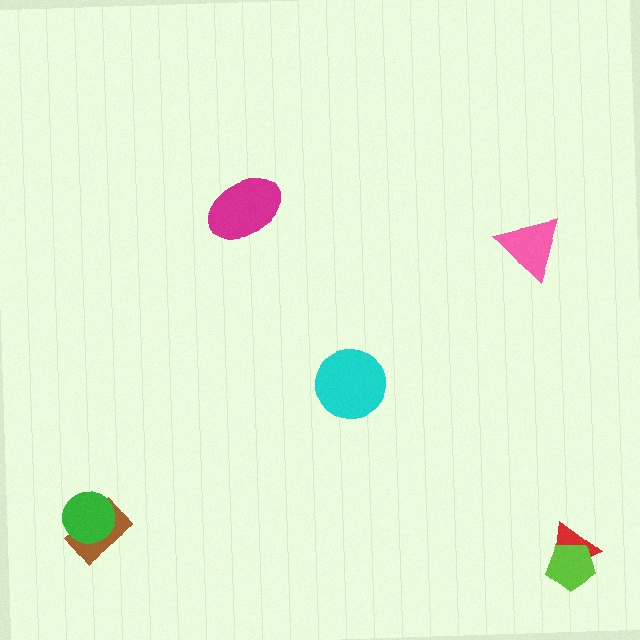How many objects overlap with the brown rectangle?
1 object overlaps with the brown rectangle.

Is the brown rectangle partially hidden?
Yes, it is partially covered by another shape.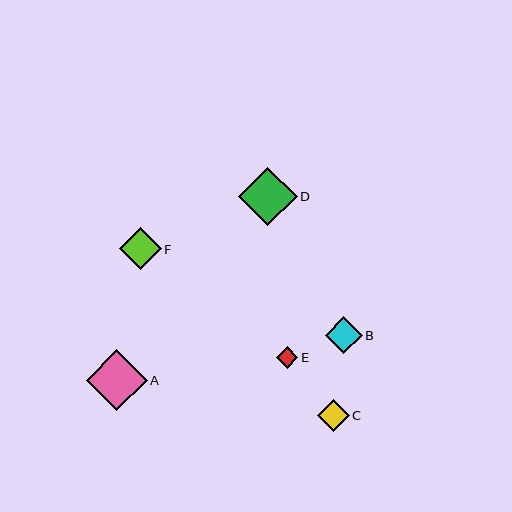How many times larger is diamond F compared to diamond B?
Diamond F is approximately 1.1 times the size of diamond B.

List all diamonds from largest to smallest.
From largest to smallest: A, D, F, B, C, E.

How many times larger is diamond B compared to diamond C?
Diamond B is approximately 1.2 times the size of diamond C.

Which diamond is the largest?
Diamond A is the largest with a size of approximately 61 pixels.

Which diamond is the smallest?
Diamond E is the smallest with a size of approximately 21 pixels.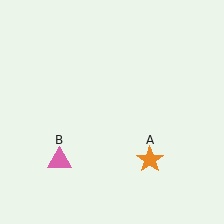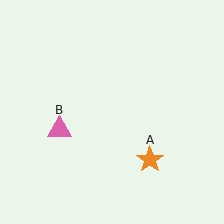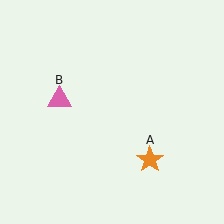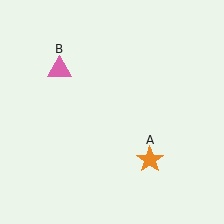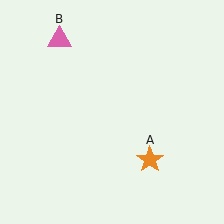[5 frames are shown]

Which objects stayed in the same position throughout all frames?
Orange star (object A) remained stationary.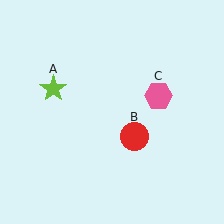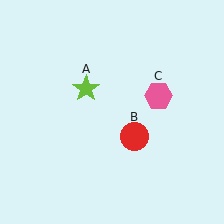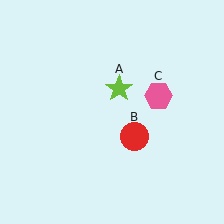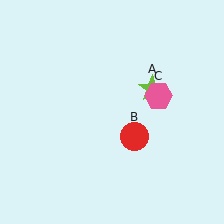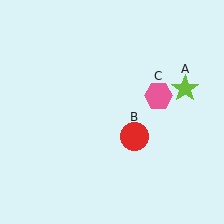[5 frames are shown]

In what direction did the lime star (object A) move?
The lime star (object A) moved right.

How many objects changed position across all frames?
1 object changed position: lime star (object A).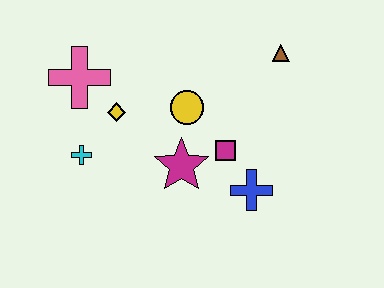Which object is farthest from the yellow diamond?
The brown triangle is farthest from the yellow diamond.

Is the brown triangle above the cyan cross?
Yes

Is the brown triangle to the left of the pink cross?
No